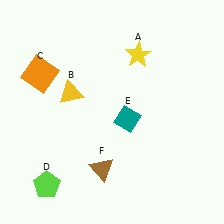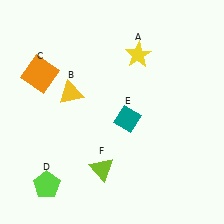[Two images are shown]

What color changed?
The triangle (F) changed from brown in Image 1 to lime in Image 2.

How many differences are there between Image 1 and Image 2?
There is 1 difference between the two images.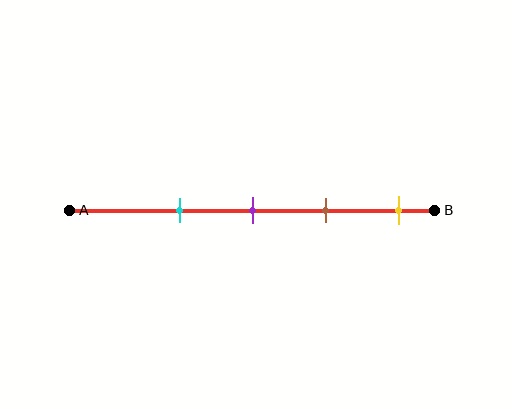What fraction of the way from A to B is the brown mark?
The brown mark is approximately 70% (0.7) of the way from A to B.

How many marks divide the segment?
There are 4 marks dividing the segment.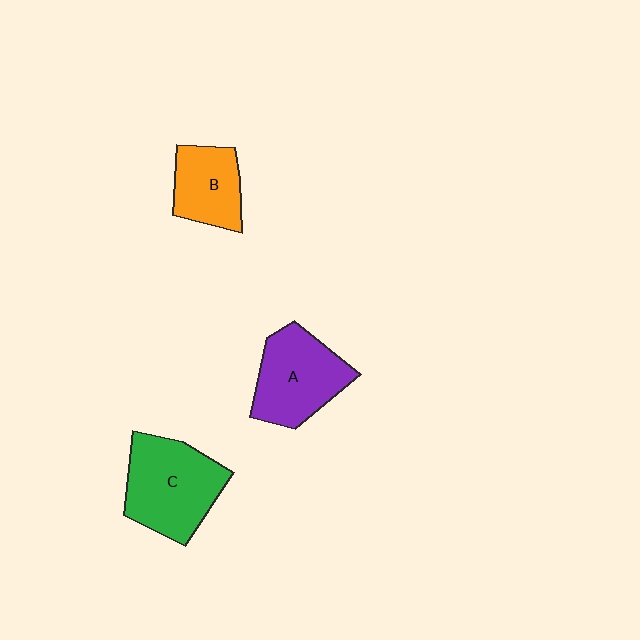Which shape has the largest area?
Shape C (green).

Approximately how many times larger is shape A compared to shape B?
Approximately 1.4 times.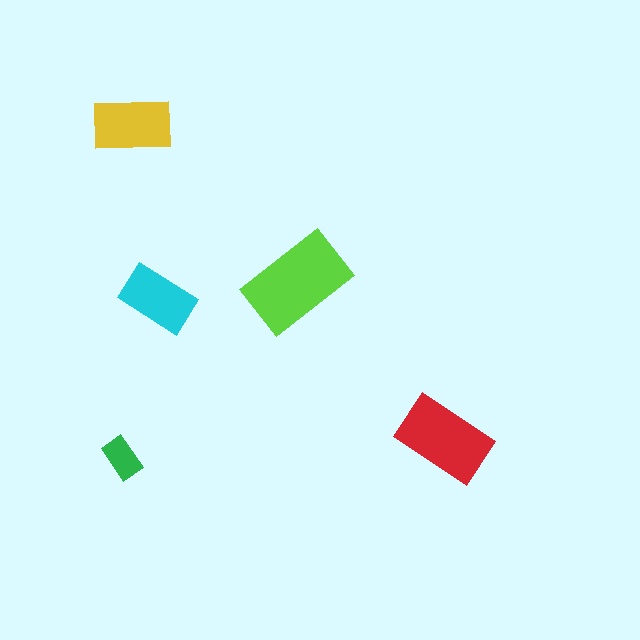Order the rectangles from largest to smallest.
the lime one, the red one, the yellow one, the cyan one, the green one.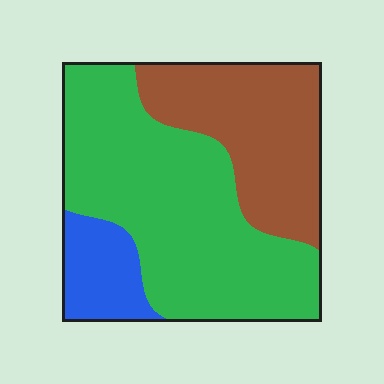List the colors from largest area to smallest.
From largest to smallest: green, brown, blue.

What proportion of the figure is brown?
Brown takes up about one third (1/3) of the figure.